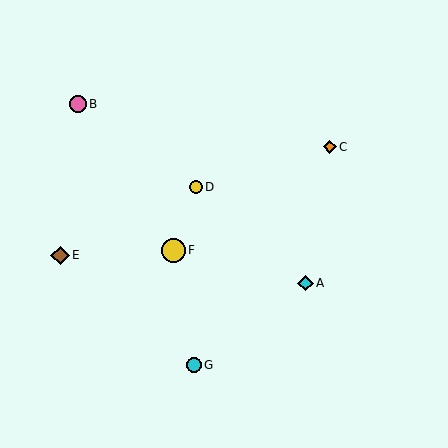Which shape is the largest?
The yellow circle (labeled F) is the largest.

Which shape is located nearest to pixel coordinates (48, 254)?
The brown diamond (labeled E) at (60, 255) is nearest to that location.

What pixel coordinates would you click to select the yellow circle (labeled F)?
Click at (173, 250) to select the yellow circle F.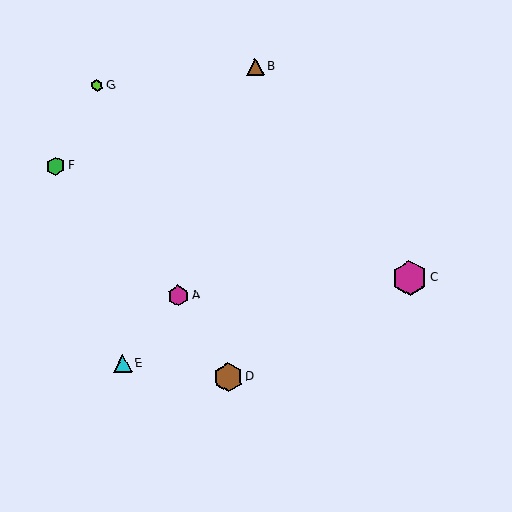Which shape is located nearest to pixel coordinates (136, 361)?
The cyan triangle (labeled E) at (123, 364) is nearest to that location.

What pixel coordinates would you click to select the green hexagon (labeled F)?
Click at (56, 166) to select the green hexagon F.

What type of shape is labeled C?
Shape C is a magenta hexagon.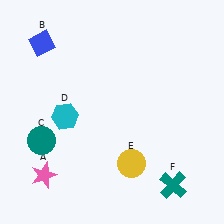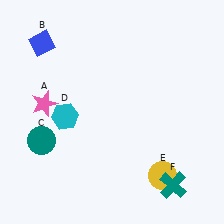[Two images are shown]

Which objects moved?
The objects that moved are: the pink star (A), the yellow circle (E).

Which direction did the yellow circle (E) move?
The yellow circle (E) moved right.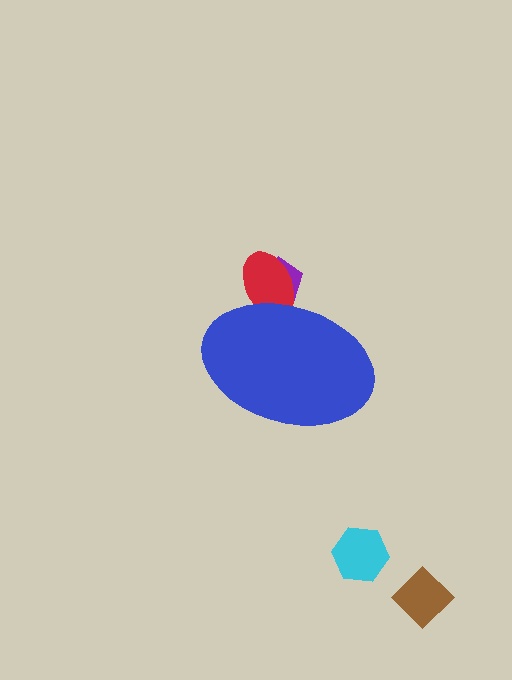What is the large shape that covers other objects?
A blue ellipse.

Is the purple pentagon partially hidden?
Yes, the purple pentagon is partially hidden behind the blue ellipse.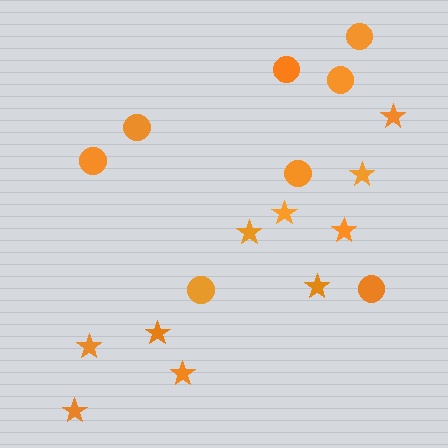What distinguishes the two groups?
There are 2 groups: one group of circles (8) and one group of stars (10).